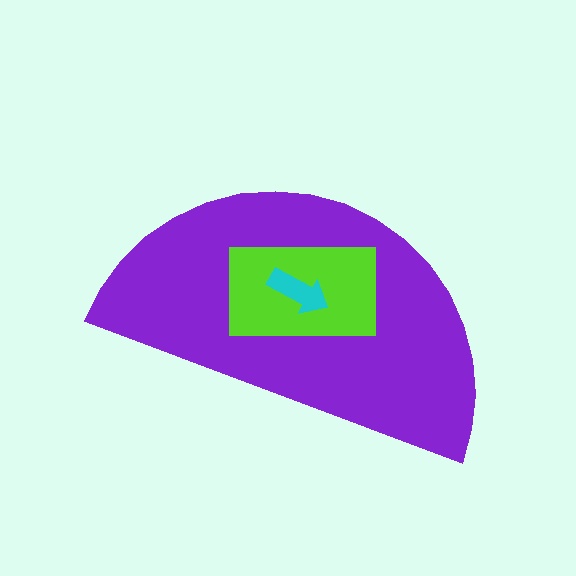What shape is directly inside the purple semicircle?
The lime rectangle.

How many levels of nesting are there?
3.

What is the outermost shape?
The purple semicircle.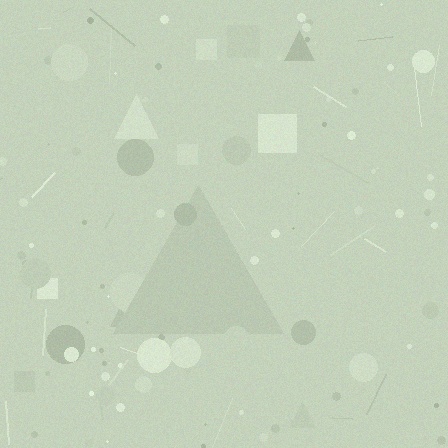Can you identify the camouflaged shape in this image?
The camouflaged shape is a triangle.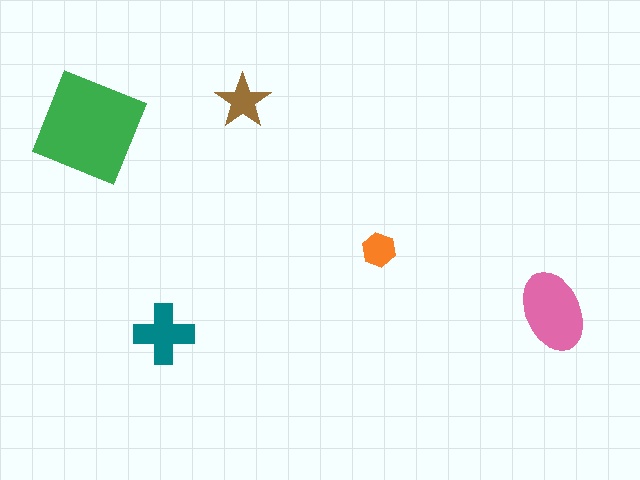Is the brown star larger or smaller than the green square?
Smaller.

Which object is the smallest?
The orange hexagon.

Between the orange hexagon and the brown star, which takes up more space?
The brown star.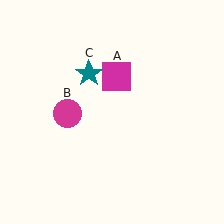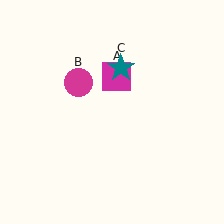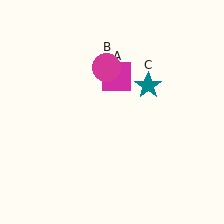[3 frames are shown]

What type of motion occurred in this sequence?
The magenta circle (object B), teal star (object C) rotated clockwise around the center of the scene.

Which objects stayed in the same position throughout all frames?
Magenta square (object A) remained stationary.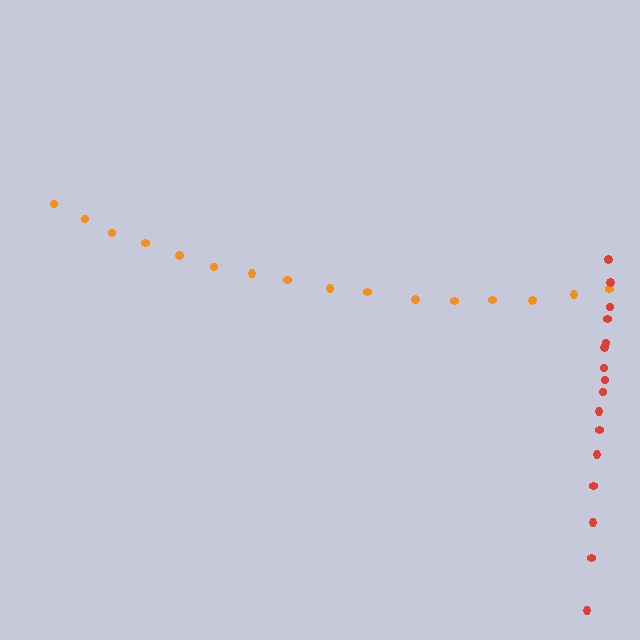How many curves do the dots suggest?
There are 2 distinct paths.